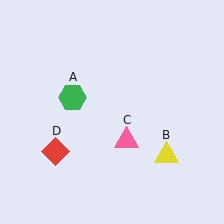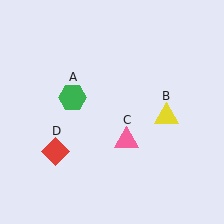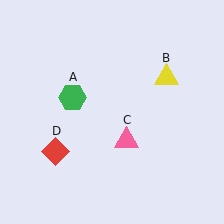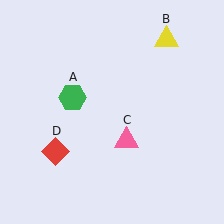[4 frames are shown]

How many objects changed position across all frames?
1 object changed position: yellow triangle (object B).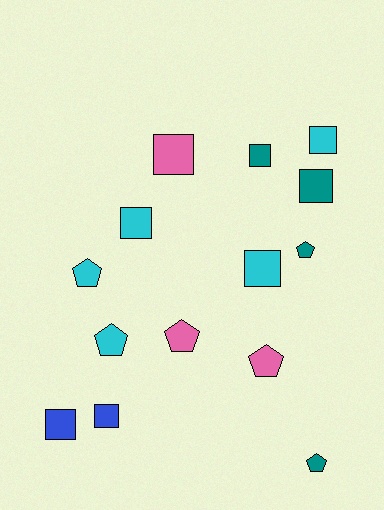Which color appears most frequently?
Cyan, with 5 objects.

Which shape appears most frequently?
Square, with 8 objects.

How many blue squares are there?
There are 2 blue squares.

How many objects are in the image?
There are 14 objects.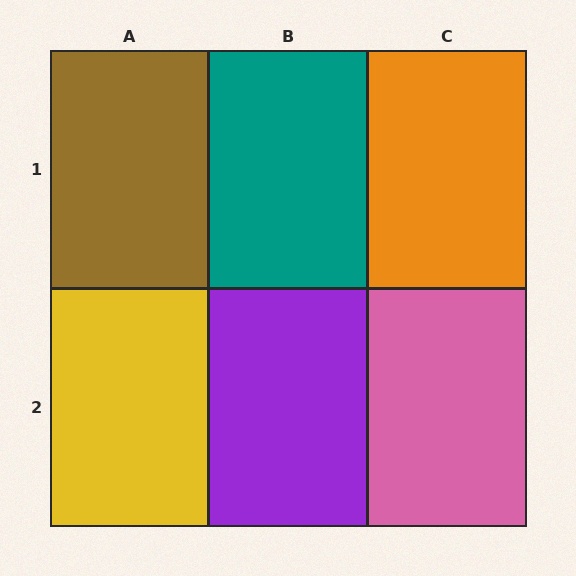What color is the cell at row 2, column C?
Pink.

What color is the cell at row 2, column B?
Purple.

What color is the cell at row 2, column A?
Yellow.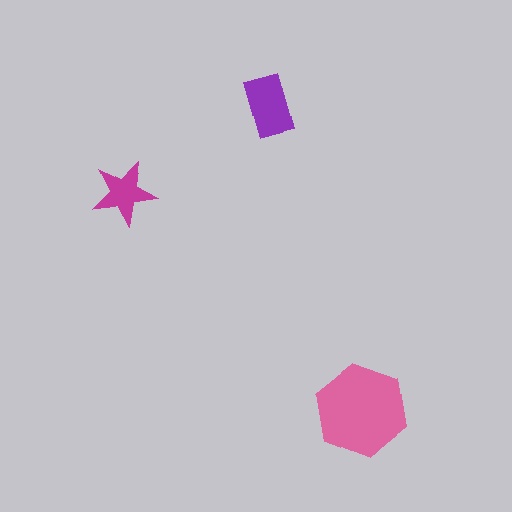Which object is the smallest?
The magenta star.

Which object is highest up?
The purple rectangle is topmost.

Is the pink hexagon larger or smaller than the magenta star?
Larger.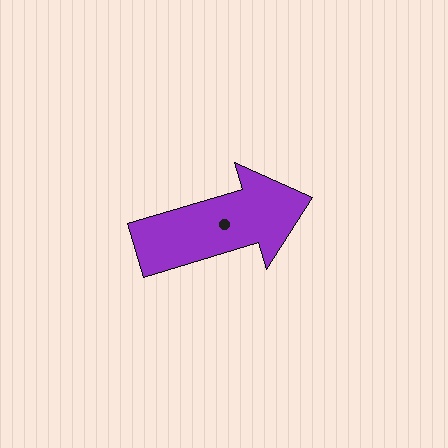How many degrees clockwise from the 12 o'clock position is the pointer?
Approximately 73 degrees.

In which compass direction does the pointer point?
East.